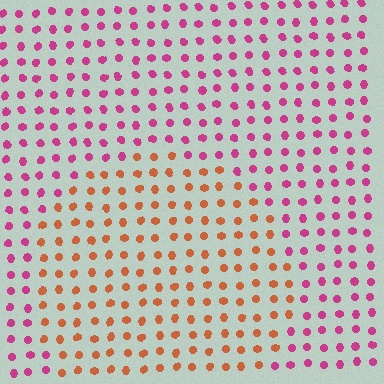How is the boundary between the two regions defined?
The boundary is defined purely by a slight shift in hue (about 52 degrees). Spacing, size, and orientation are identical on both sides.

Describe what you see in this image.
The image is filled with small magenta elements in a uniform arrangement. A circle-shaped region is visible where the elements are tinted to a slightly different hue, forming a subtle color boundary.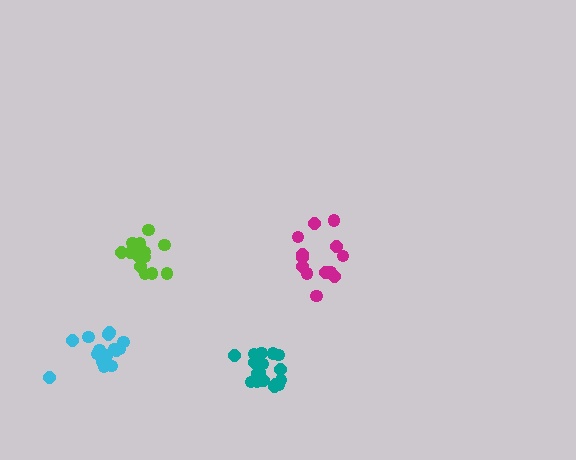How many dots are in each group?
Group 1: 18 dots, Group 2: 16 dots, Group 3: 13 dots, Group 4: 14 dots (61 total).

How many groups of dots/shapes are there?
There are 4 groups.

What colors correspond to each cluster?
The clusters are colored: teal, cyan, magenta, lime.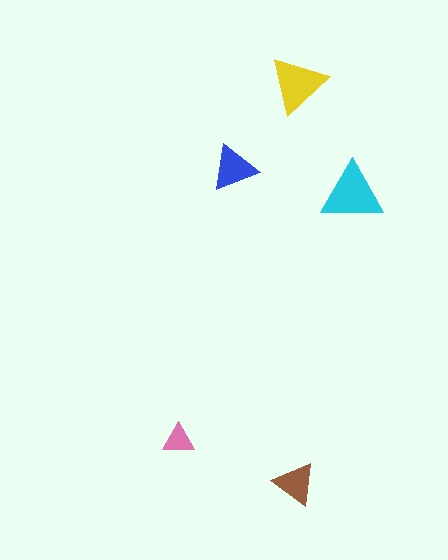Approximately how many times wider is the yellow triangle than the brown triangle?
About 1.5 times wider.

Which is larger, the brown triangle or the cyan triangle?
The cyan one.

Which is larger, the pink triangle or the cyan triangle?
The cyan one.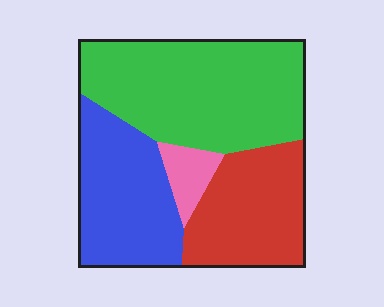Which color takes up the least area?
Pink, at roughly 5%.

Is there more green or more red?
Green.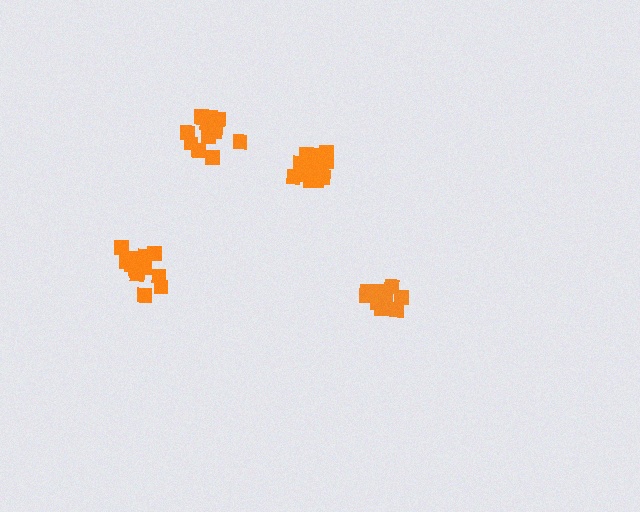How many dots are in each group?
Group 1: 12 dots, Group 2: 17 dots, Group 3: 17 dots, Group 4: 17 dots (63 total).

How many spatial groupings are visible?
There are 4 spatial groupings.